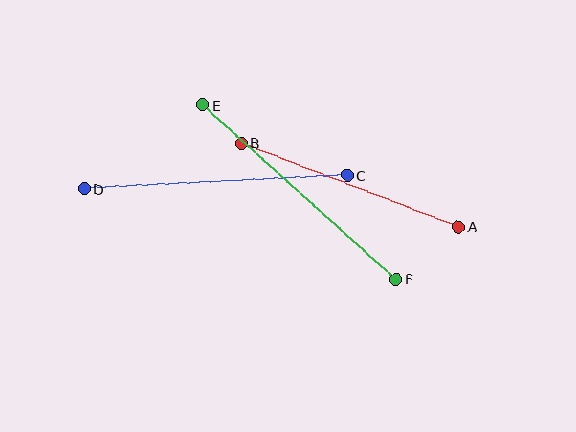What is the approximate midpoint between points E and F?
The midpoint is at approximately (299, 192) pixels.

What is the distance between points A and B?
The distance is approximately 233 pixels.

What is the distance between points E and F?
The distance is approximately 261 pixels.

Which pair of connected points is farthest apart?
Points C and D are farthest apart.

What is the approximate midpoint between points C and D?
The midpoint is at approximately (216, 182) pixels.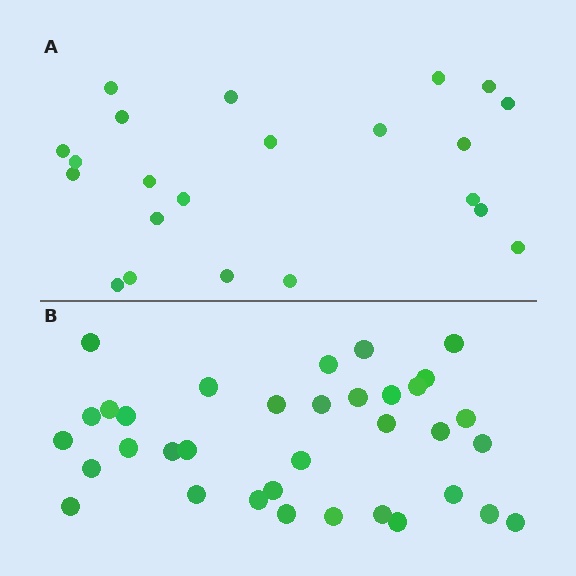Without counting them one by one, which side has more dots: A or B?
Region B (the bottom region) has more dots.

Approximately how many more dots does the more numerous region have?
Region B has approximately 15 more dots than region A.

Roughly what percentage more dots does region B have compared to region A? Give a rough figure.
About 60% more.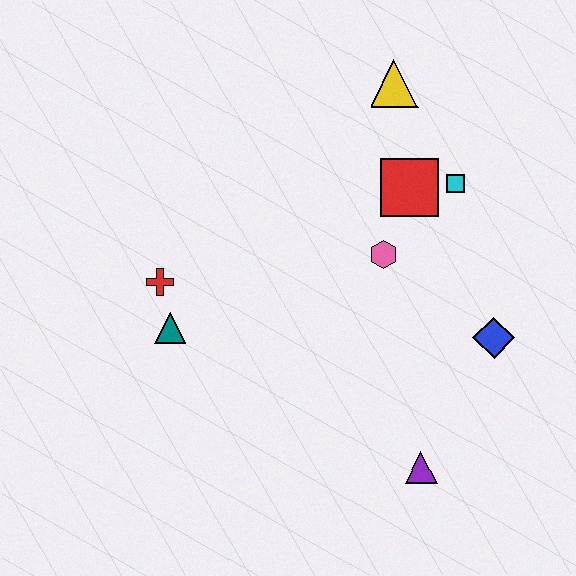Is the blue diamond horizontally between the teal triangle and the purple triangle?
No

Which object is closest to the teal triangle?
The red cross is closest to the teal triangle.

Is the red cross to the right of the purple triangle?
No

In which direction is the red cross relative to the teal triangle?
The red cross is above the teal triangle.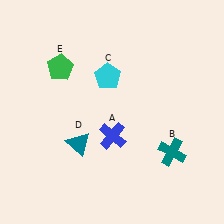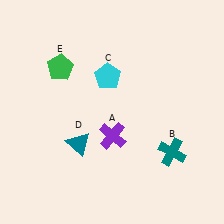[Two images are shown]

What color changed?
The cross (A) changed from blue in Image 1 to purple in Image 2.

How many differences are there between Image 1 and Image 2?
There is 1 difference between the two images.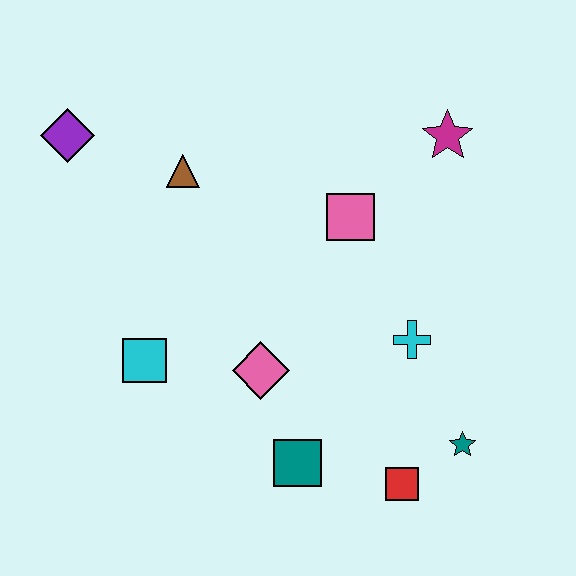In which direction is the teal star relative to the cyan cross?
The teal star is below the cyan cross.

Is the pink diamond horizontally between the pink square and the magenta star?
No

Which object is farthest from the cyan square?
The magenta star is farthest from the cyan square.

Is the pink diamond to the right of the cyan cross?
No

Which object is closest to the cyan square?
The pink diamond is closest to the cyan square.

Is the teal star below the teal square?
No